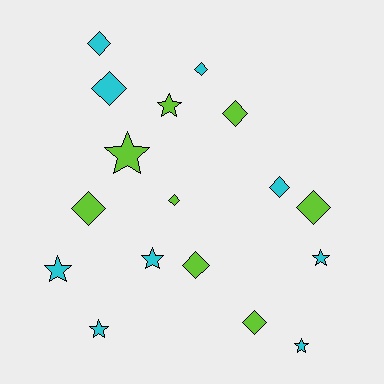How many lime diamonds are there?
There are 6 lime diamonds.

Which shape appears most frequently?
Diamond, with 10 objects.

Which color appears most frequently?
Cyan, with 9 objects.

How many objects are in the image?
There are 17 objects.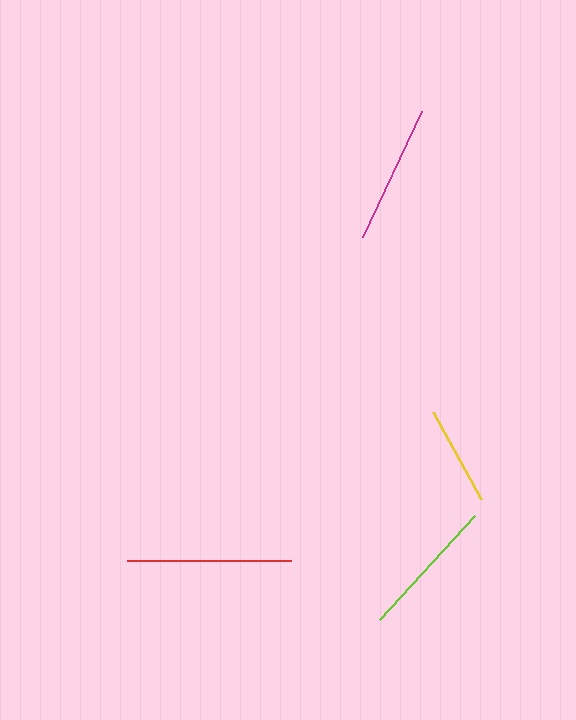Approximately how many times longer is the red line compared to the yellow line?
The red line is approximately 1.7 times the length of the yellow line.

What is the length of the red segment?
The red segment is approximately 164 pixels long.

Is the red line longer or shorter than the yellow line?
The red line is longer than the yellow line.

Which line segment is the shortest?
The yellow line is the shortest at approximately 99 pixels.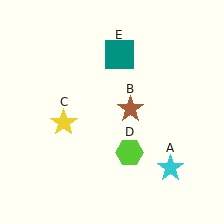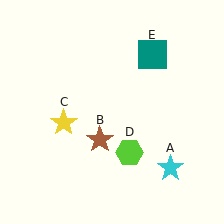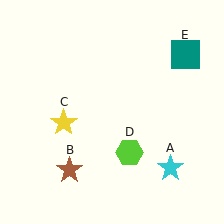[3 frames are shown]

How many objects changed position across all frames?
2 objects changed position: brown star (object B), teal square (object E).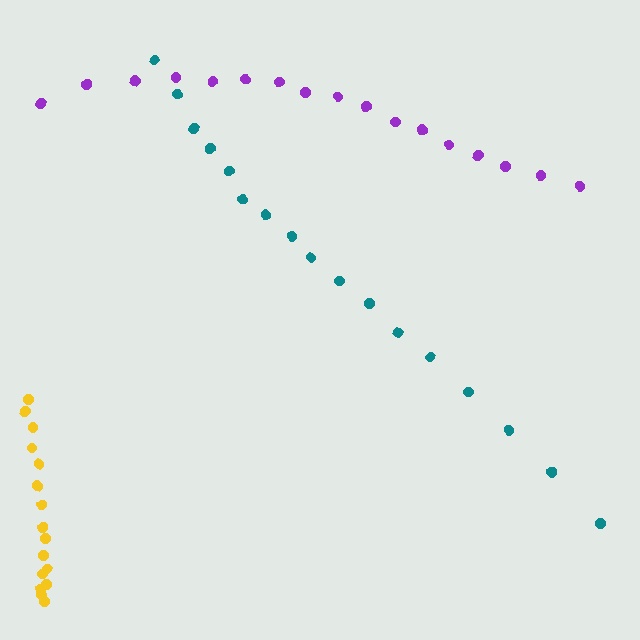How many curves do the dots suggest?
There are 3 distinct paths.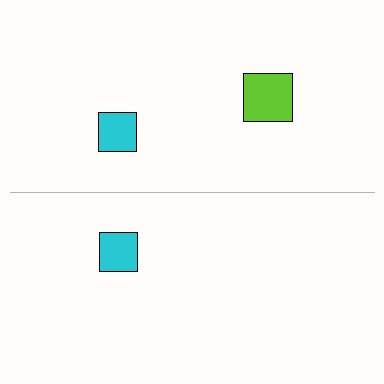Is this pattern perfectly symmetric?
No, the pattern is not perfectly symmetric. A lime square is missing from the bottom side.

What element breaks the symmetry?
A lime square is missing from the bottom side.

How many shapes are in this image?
There are 3 shapes in this image.